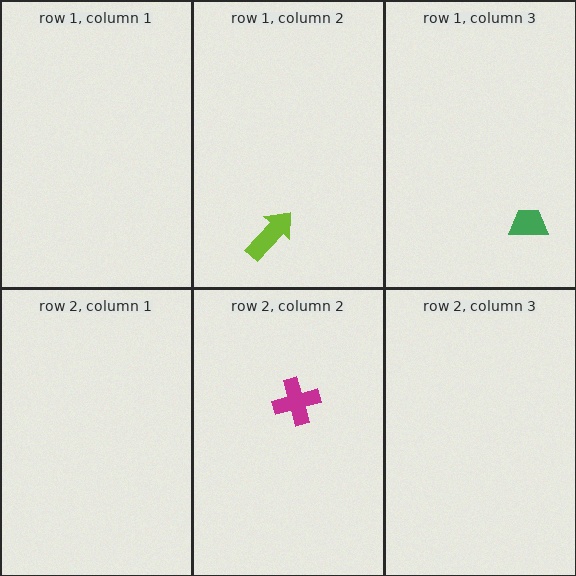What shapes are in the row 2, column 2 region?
The magenta cross.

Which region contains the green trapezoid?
The row 1, column 3 region.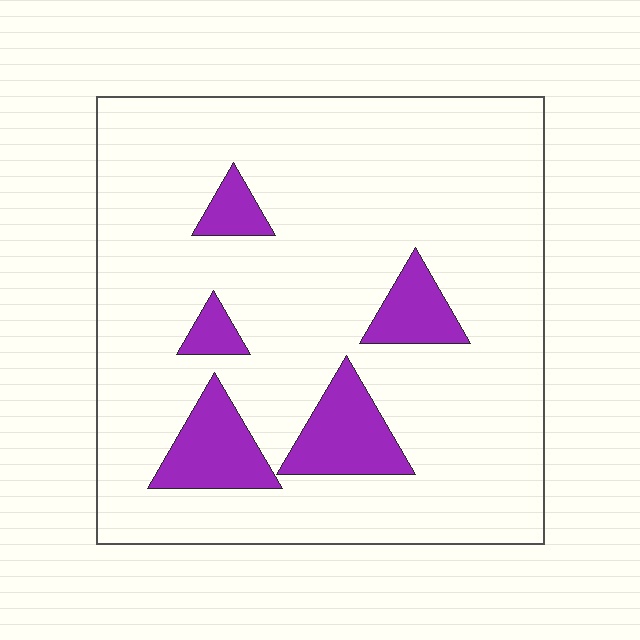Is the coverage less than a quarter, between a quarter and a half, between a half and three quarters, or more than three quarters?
Less than a quarter.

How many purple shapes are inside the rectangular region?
5.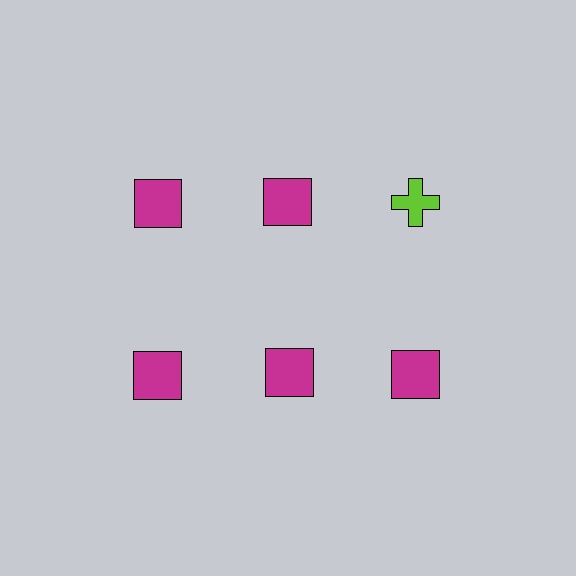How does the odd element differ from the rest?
It differs in both color (lime instead of magenta) and shape (cross instead of square).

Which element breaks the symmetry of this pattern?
The lime cross in the top row, center column breaks the symmetry. All other shapes are magenta squares.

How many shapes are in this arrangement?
There are 6 shapes arranged in a grid pattern.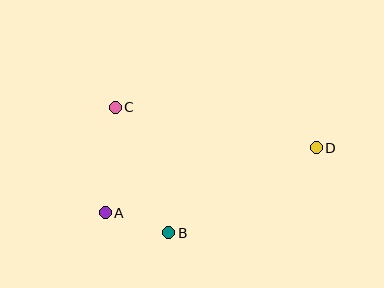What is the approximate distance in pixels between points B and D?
The distance between B and D is approximately 170 pixels.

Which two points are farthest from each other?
Points A and D are farthest from each other.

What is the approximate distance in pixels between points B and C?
The distance between B and C is approximately 137 pixels.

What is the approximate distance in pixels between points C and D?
The distance between C and D is approximately 205 pixels.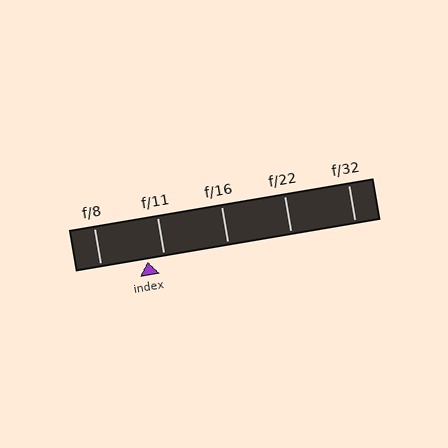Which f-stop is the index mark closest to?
The index mark is closest to f/11.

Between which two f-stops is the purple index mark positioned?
The index mark is between f/8 and f/11.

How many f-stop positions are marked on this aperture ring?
There are 5 f-stop positions marked.